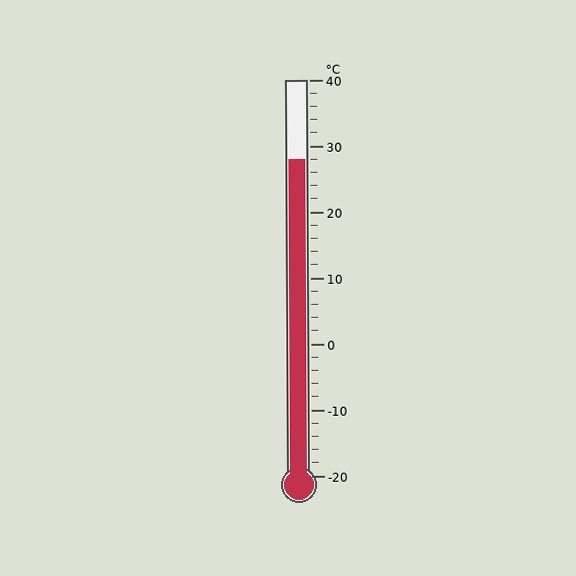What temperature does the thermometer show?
The thermometer shows approximately 28°C.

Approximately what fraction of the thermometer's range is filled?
The thermometer is filled to approximately 80% of its range.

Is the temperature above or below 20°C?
The temperature is above 20°C.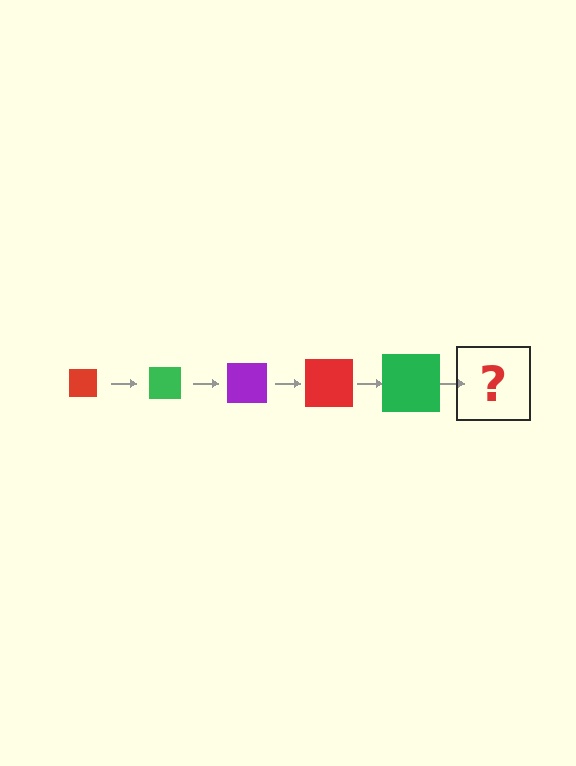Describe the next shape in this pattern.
It should be a purple square, larger than the previous one.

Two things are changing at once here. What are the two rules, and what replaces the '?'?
The two rules are that the square grows larger each step and the color cycles through red, green, and purple. The '?' should be a purple square, larger than the previous one.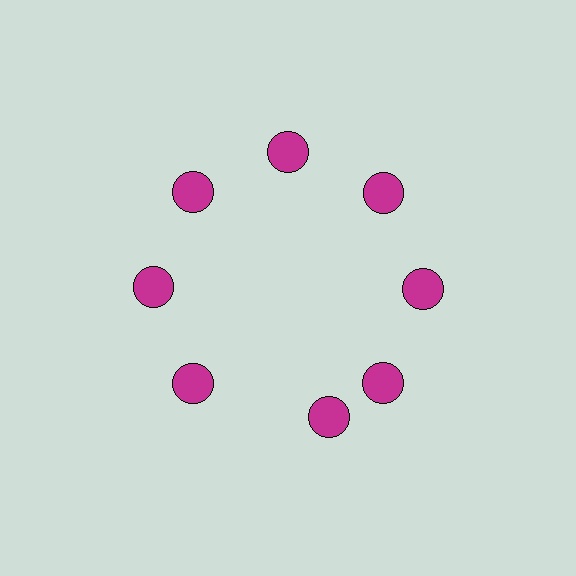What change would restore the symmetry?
The symmetry would be restored by rotating it back into even spacing with its neighbors so that all 8 circles sit at equal angles and equal distance from the center.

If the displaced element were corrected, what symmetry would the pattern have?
It would have 8-fold rotational symmetry — the pattern would map onto itself every 45 degrees.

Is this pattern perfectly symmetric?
No. The 8 magenta circles are arranged in a ring, but one element near the 6 o'clock position is rotated out of alignment along the ring, breaking the 8-fold rotational symmetry.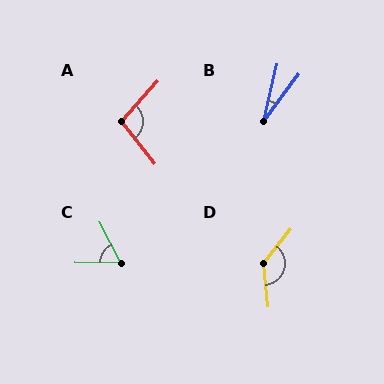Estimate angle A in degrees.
Approximately 100 degrees.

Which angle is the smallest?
B, at approximately 24 degrees.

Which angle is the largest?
D, at approximately 135 degrees.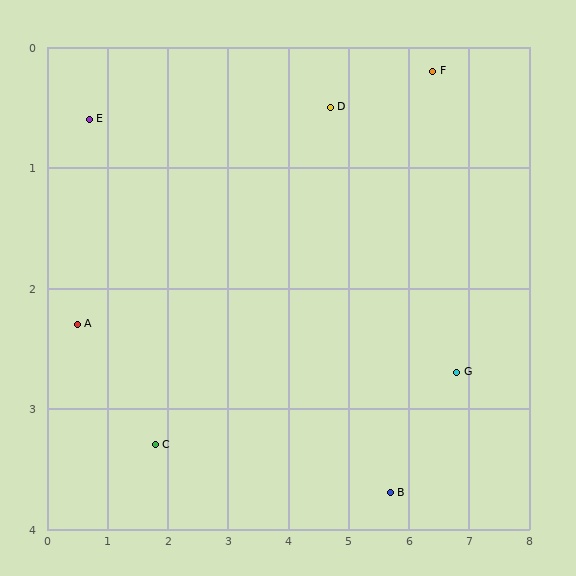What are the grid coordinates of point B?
Point B is at approximately (5.7, 3.7).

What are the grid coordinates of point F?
Point F is at approximately (6.4, 0.2).